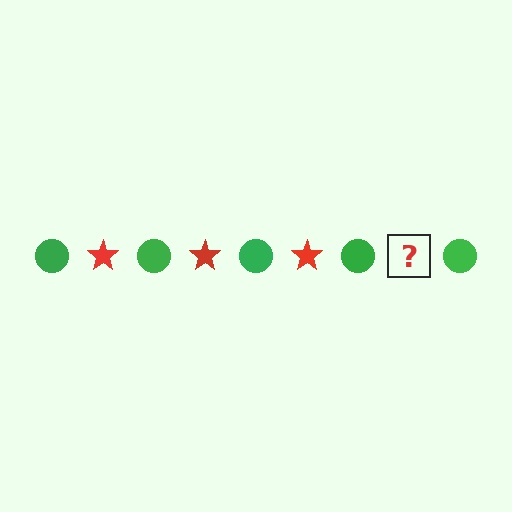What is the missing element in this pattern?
The missing element is a red star.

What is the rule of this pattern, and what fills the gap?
The rule is that the pattern alternates between green circle and red star. The gap should be filled with a red star.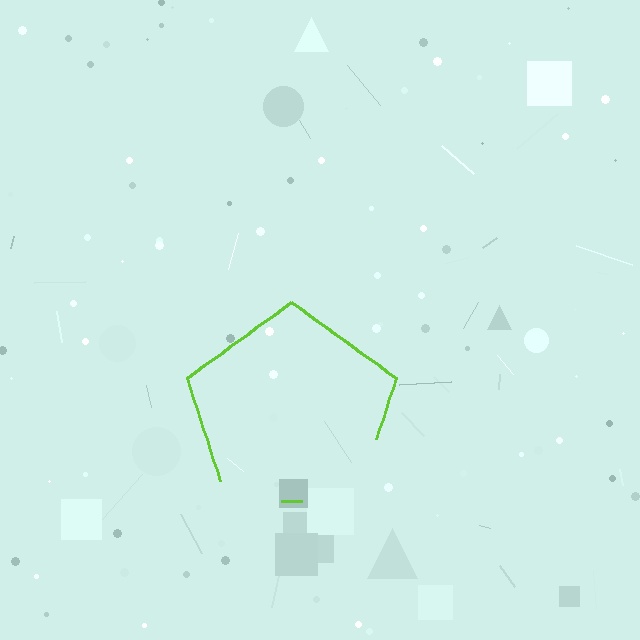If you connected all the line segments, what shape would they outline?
They would outline a pentagon.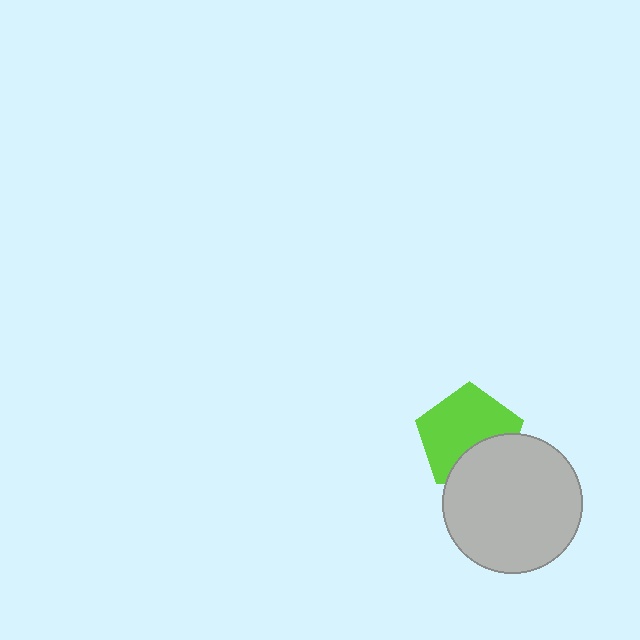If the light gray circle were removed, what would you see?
You would see the complete lime pentagon.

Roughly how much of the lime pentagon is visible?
Most of it is visible (roughly 68%).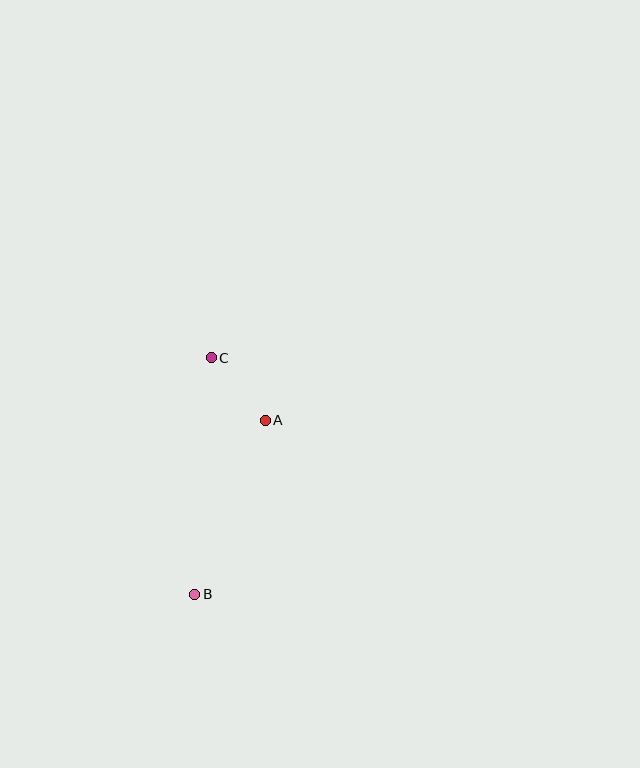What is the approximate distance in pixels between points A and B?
The distance between A and B is approximately 188 pixels.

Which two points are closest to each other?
Points A and C are closest to each other.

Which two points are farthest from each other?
Points B and C are farthest from each other.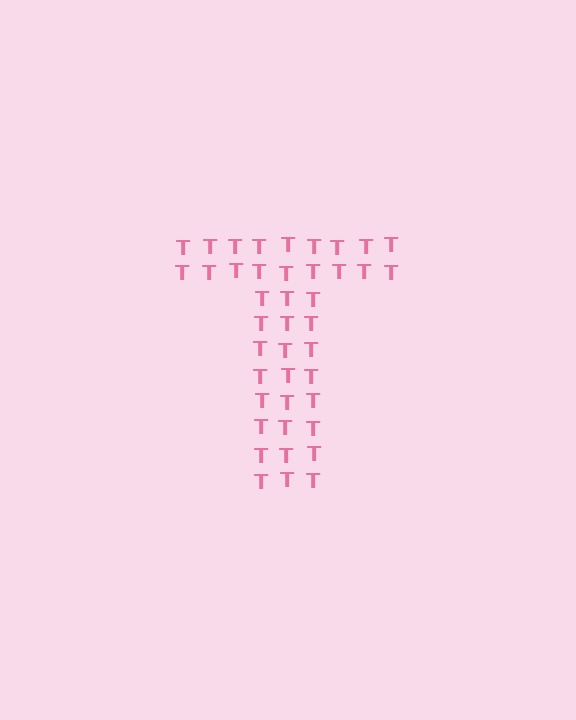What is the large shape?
The large shape is the letter T.